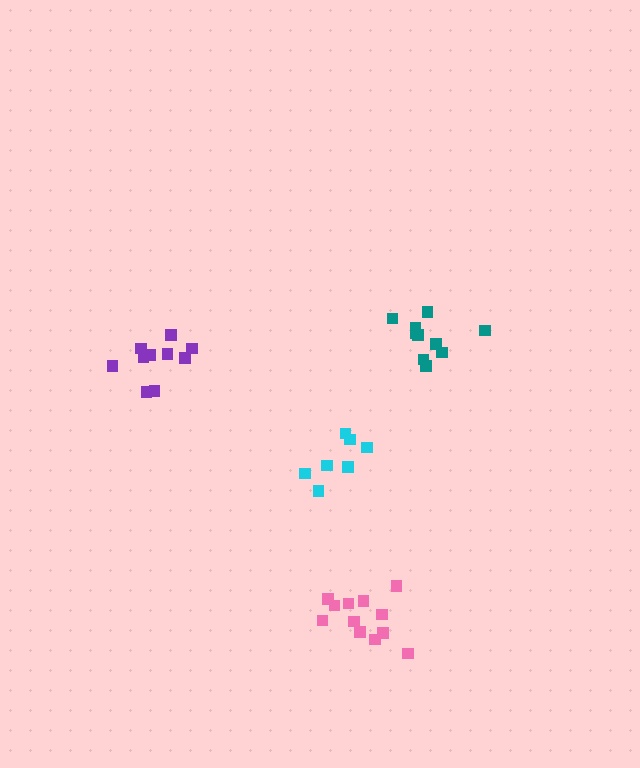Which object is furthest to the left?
The purple cluster is leftmost.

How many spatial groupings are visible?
There are 4 spatial groupings.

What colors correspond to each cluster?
The clusters are colored: teal, purple, pink, cyan.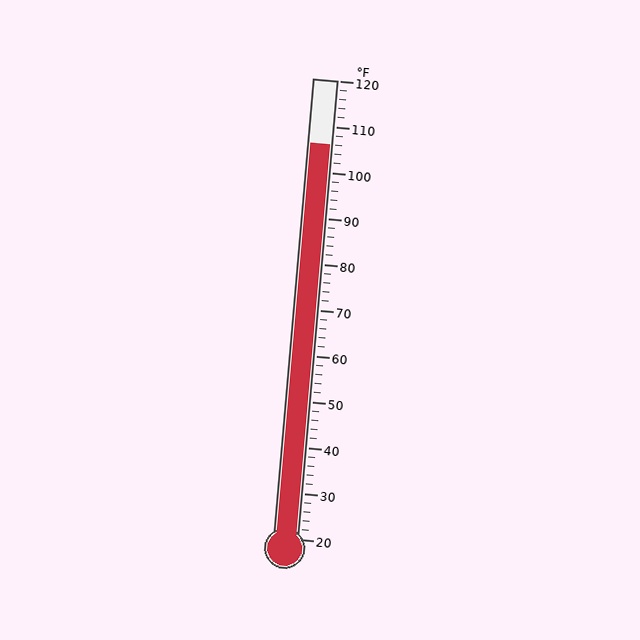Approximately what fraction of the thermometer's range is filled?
The thermometer is filled to approximately 85% of its range.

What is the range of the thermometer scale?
The thermometer scale ranges from 20°F to 120°F.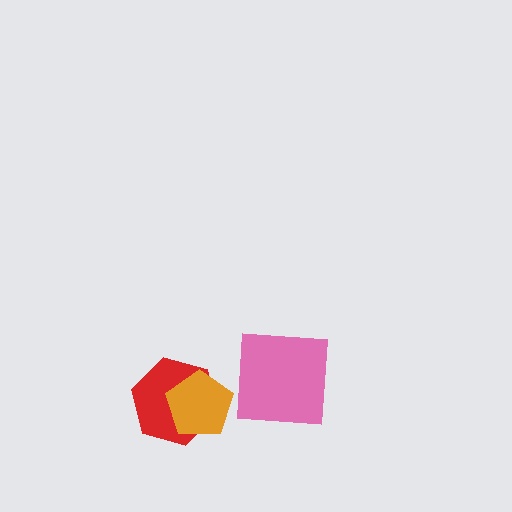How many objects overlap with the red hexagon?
1 object overlaps with the red hexagon.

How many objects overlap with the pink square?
0 objects overlap with the pink square.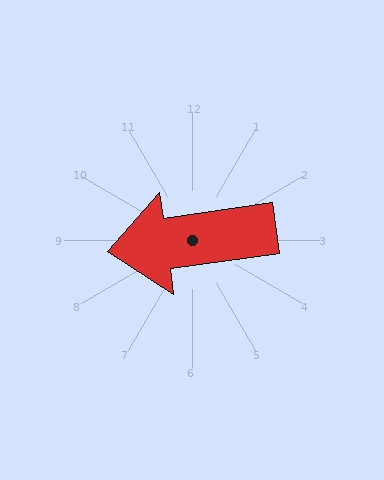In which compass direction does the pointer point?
West.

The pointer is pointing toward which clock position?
Roughly 9 o'clock.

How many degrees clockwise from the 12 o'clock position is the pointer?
Approximately 262 degrees.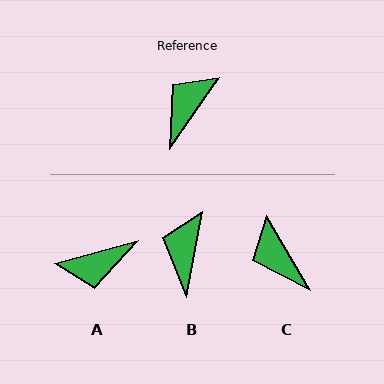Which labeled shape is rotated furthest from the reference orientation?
A, about 140 degrees away.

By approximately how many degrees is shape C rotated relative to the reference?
Approximately 65 degrees counter-clockwise.